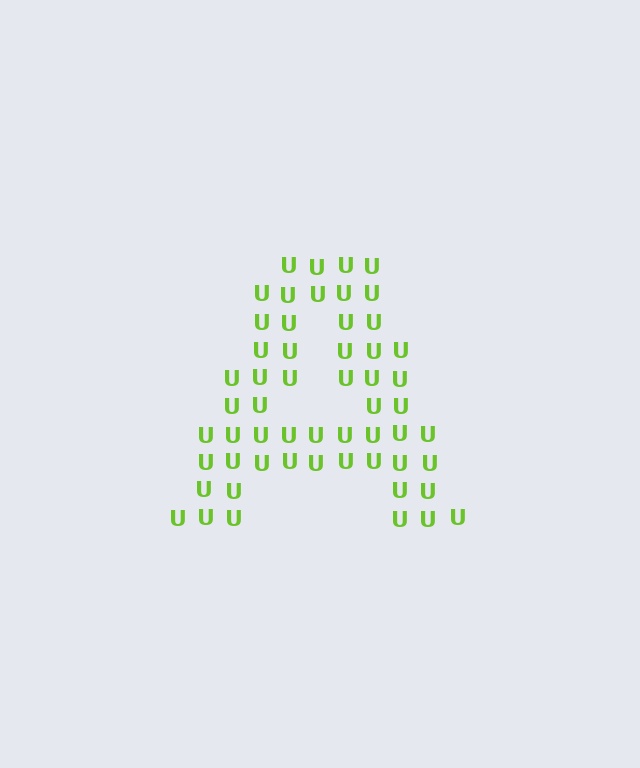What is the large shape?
The large shape is the letter A.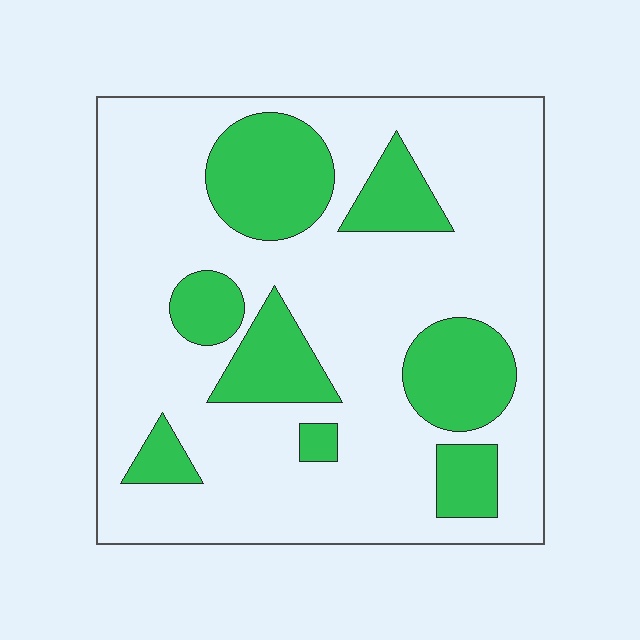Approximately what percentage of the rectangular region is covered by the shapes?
Approximately 25%.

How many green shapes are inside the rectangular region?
8.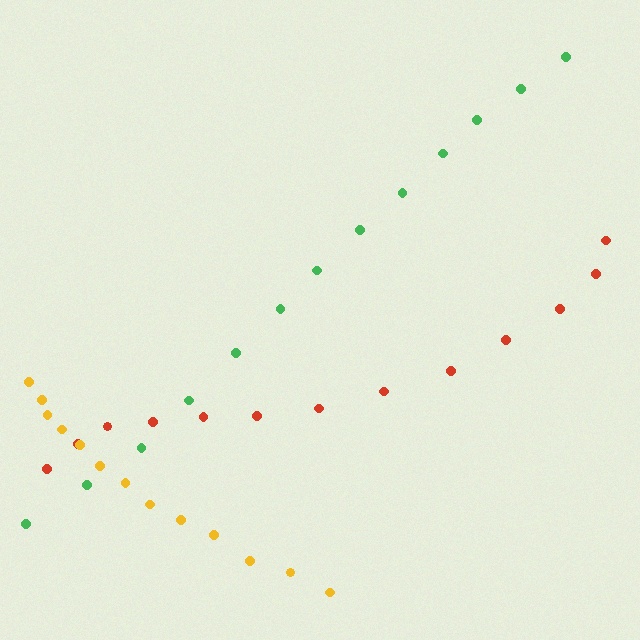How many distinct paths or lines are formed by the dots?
There are 3 distinct paths.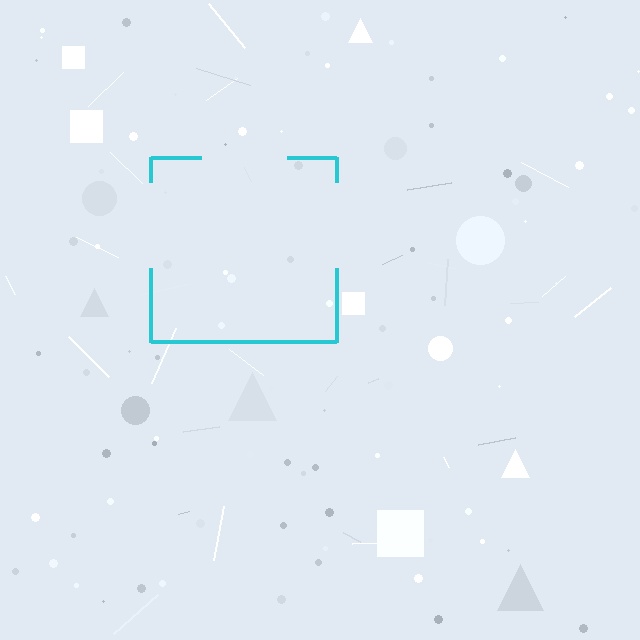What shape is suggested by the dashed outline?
The dashed outline suggests a square.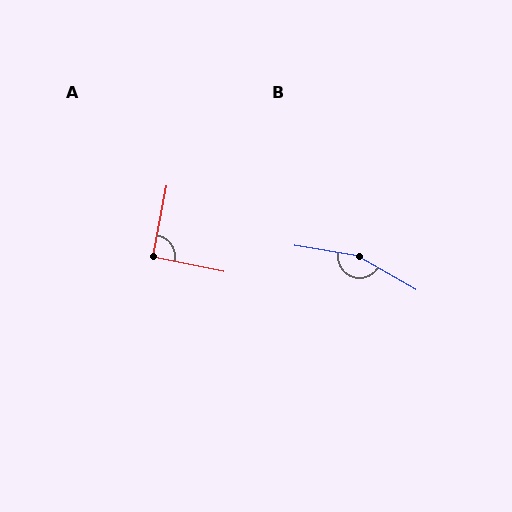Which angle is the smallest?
A, at approximately 91 degrees.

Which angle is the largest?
B, at approximately 159 degrees.